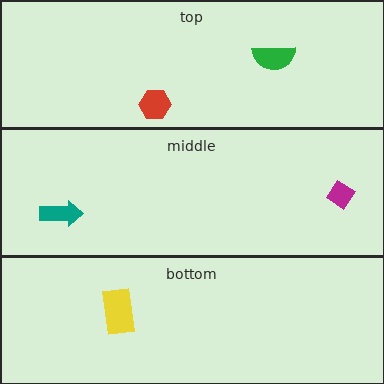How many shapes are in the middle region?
2.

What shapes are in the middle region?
The teal arrow, the magenta diamond.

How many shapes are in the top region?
2.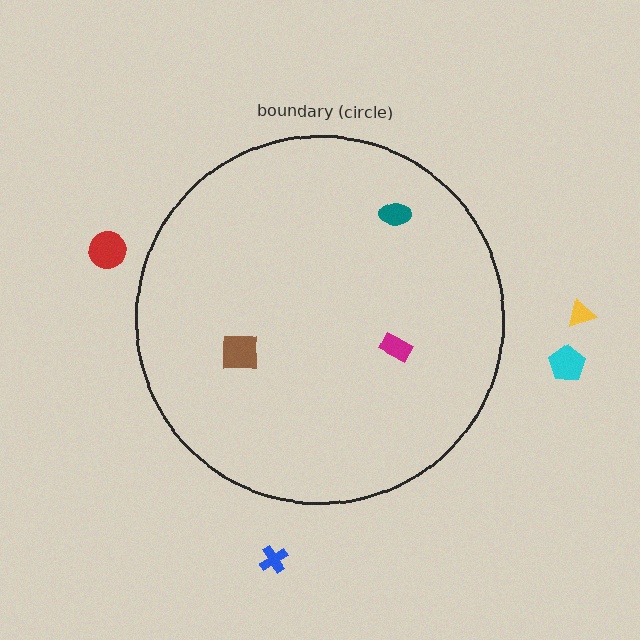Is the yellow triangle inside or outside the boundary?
Outside.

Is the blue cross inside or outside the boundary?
Outside.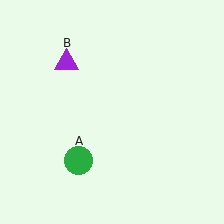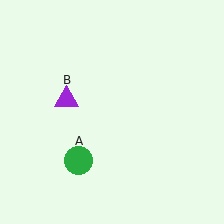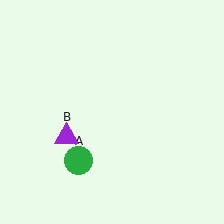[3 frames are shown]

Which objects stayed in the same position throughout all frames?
Green circle (object A) remained stationary.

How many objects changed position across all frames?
1 object changed position: purple triangle (object B).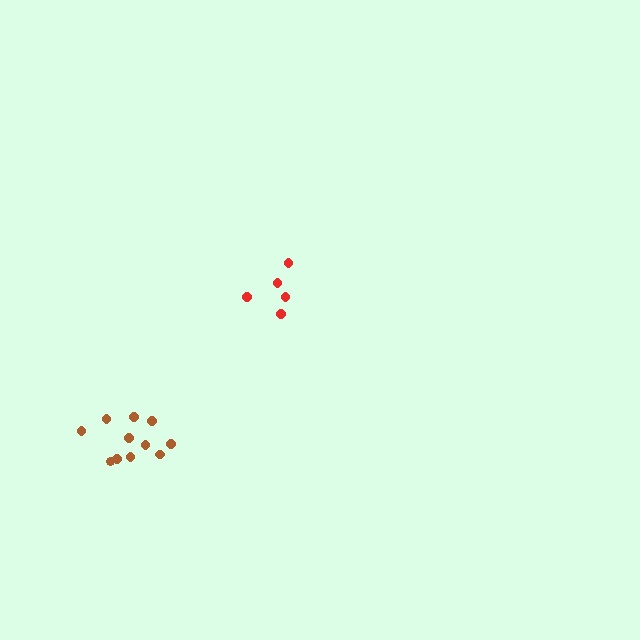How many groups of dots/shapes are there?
There are 2 groups.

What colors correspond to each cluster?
The clusters are colored: red, brown.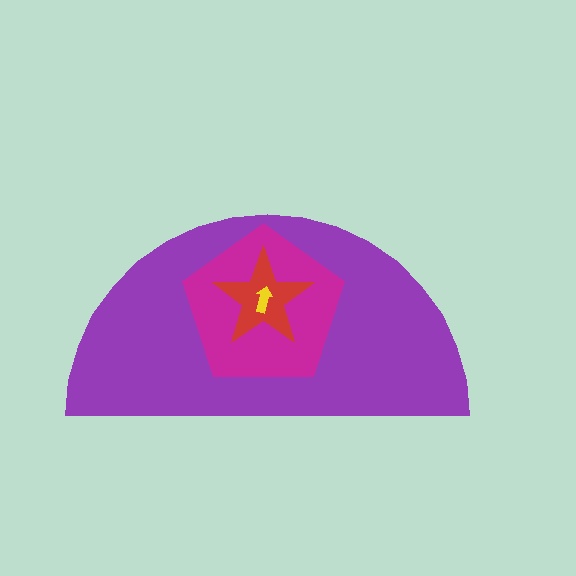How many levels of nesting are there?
4.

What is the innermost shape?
The yellow arrow.